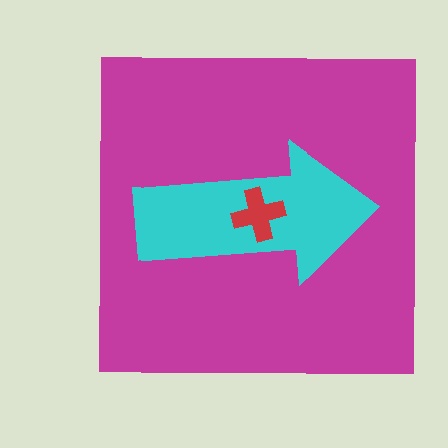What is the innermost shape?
The red cross.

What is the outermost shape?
The magenta square.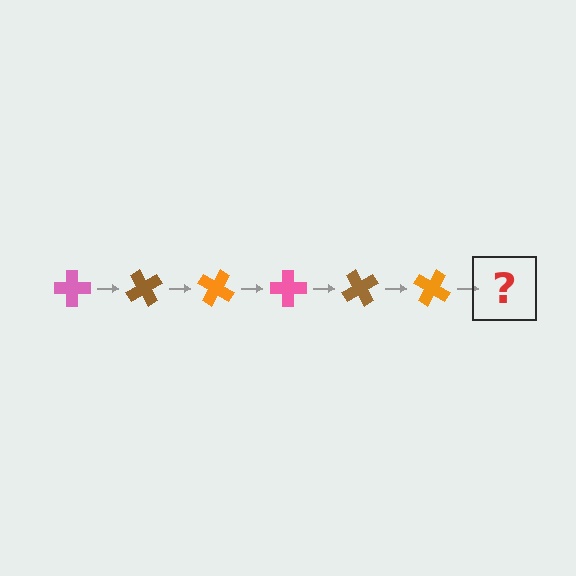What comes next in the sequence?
The next element should be a pink cross, rotated 360 degrees from the start.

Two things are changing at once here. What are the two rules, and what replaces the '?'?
The two rules are that it rotates 60 degrees each step and the color cycles through pink, brown, and orange. The '?' should be a pink cross, rotated 360 degrees from the start.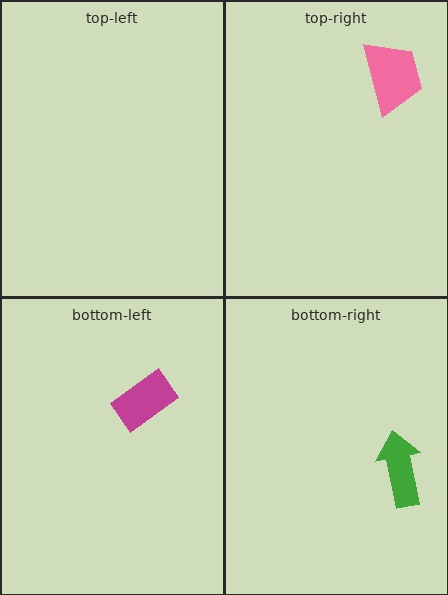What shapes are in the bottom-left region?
The magenta rectangle.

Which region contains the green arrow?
The bottom-right region.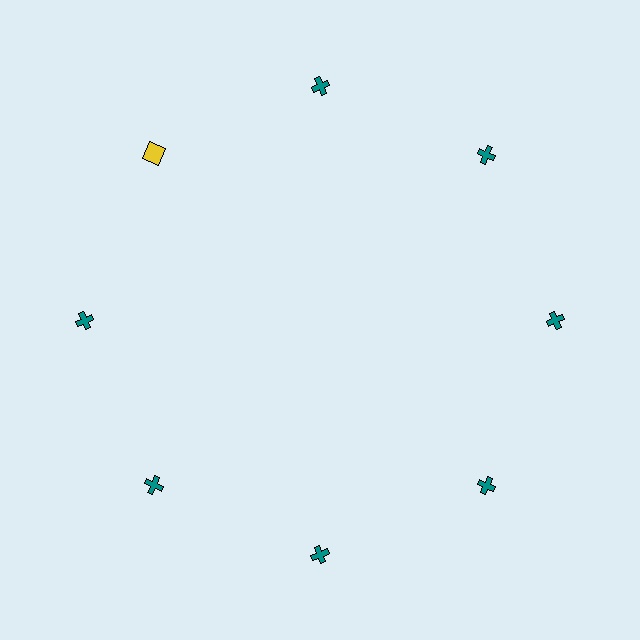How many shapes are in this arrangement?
There are 8 shapes arranged in a ring pattern.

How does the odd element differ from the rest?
It differs in both color (yellow instead of teal) and shape (square instead of cross).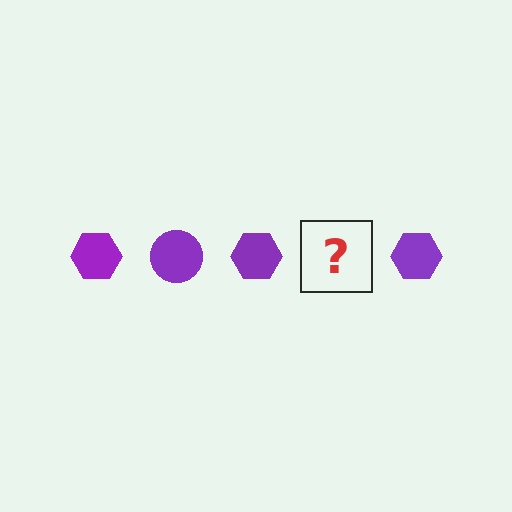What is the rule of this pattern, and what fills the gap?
The rule is that the pattern cycles through hexagon, circle shapes in purple. The gap should be filled with a purple circle.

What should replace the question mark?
The question mark should be replaced with a purple circle.